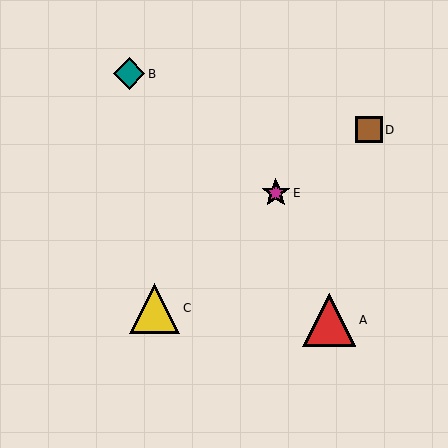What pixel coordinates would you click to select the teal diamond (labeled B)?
Click at (129, 74) to select the teal diamond B.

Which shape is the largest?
The red triangle (labeled A) is the largest.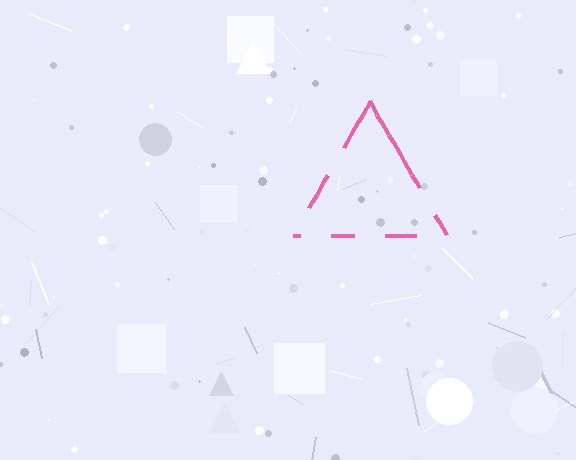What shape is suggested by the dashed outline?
The dashed outline suggests a triangle.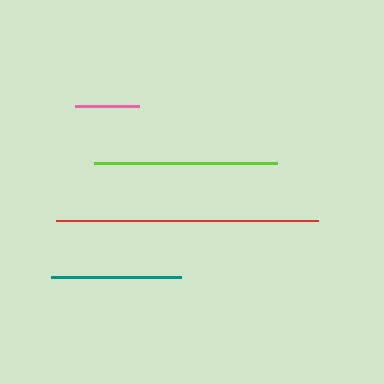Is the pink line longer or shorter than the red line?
The red line is longer than the pink line.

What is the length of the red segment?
The red segment is approximately 262 pixels long.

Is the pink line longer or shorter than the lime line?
The lime line is longer than the pink line.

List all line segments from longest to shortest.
From longest to shortest: red, lime, teal, pink.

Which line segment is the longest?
The red line is the longest at approximately 262 pixels.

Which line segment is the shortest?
The pink line is the shortest at approximately 64 pixels.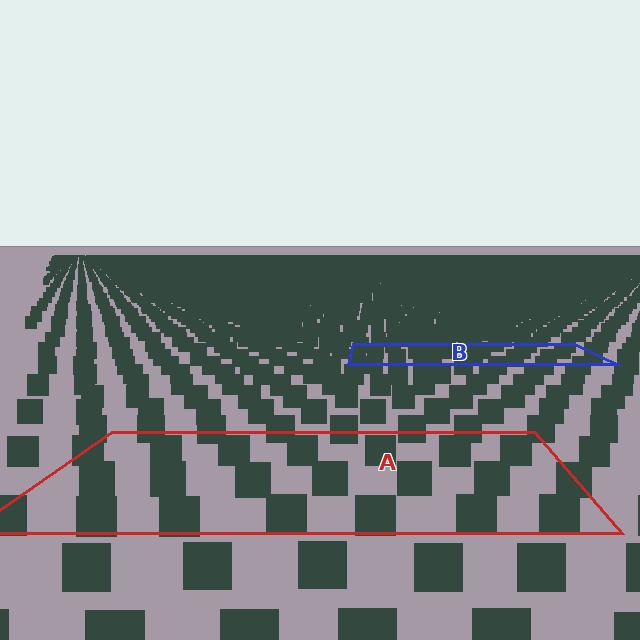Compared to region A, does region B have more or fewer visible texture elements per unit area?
Region B has more texture elements per unit area — they are packed more densely because it is farther away.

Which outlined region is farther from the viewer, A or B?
Region B is farther from the viewer — the texture elements inside it appear smaller and more densely packed.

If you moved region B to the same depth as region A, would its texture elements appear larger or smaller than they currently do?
They would appear larger. At a closer depth, the same texture elements are projected at a bigger on-screen size.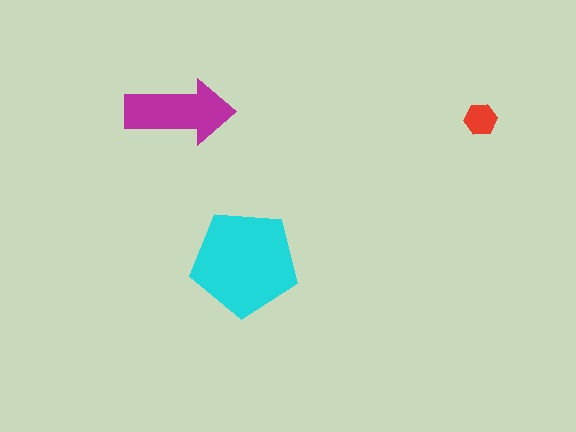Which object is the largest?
The cyan pentagon.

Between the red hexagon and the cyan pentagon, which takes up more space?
The cyan pentagon.